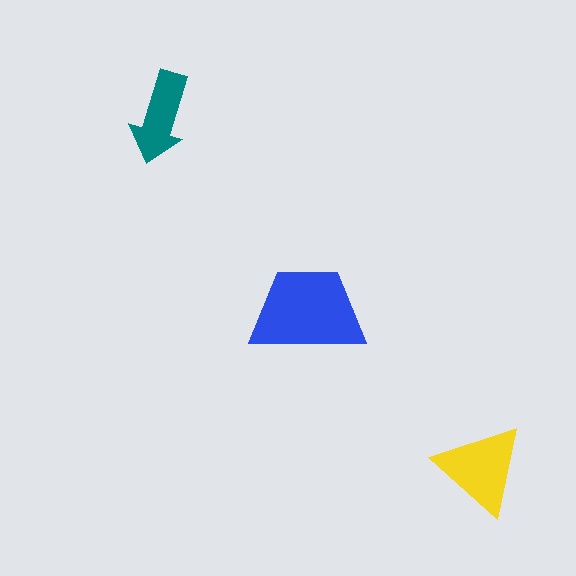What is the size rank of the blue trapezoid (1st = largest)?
1st.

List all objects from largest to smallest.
The blue trapezoid, the yellow triangle, the teal arrow.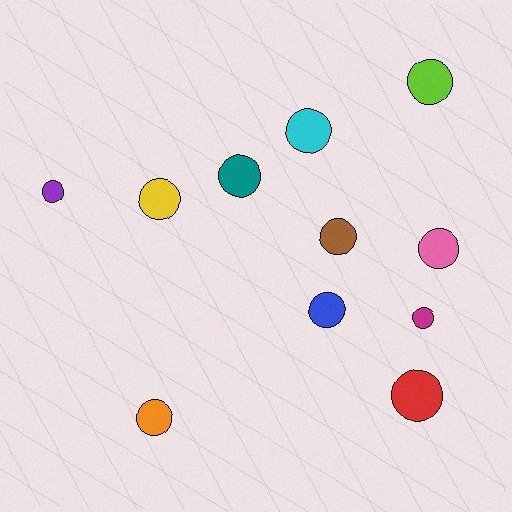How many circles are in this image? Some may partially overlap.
There are 11 circles.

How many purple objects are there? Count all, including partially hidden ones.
There is 1 purple object.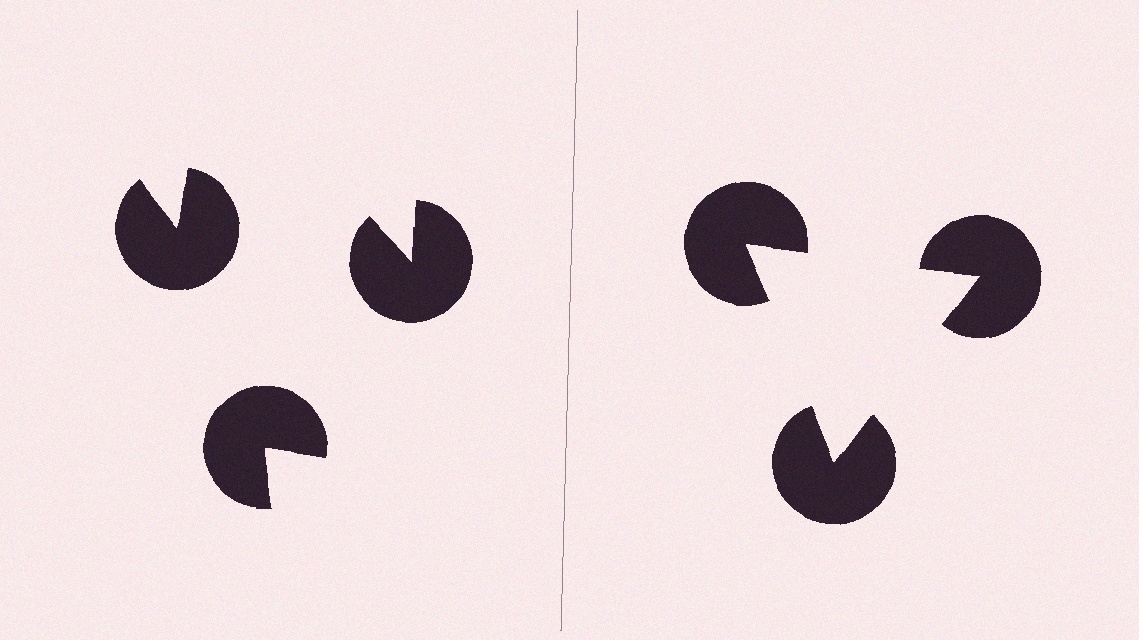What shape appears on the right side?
An illusory triangle.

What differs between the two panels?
The pac-man discs are positioned identically on both sides; only the wedge orientations differ. On the right they align to a triangle; on the left they are misaligned.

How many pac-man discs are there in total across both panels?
6 — 3 on each side.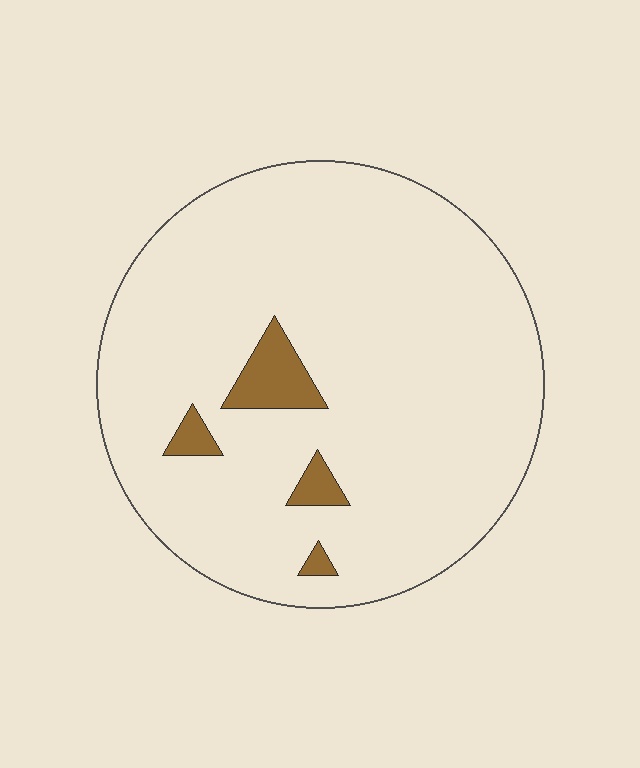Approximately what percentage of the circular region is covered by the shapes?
Approximately 5%.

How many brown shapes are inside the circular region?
4.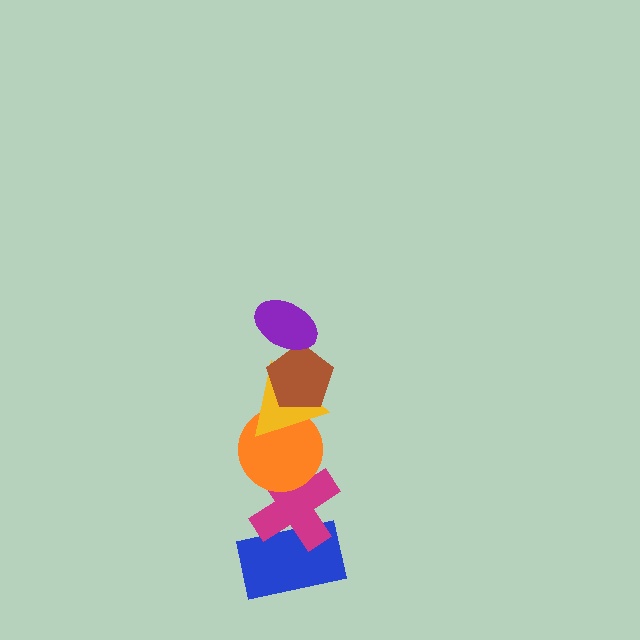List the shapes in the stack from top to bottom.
From top to bottom: the purple ellipse, the brown pentagon, the yellow triangle, the orange circle, the magenta cross, the blue rectangle.